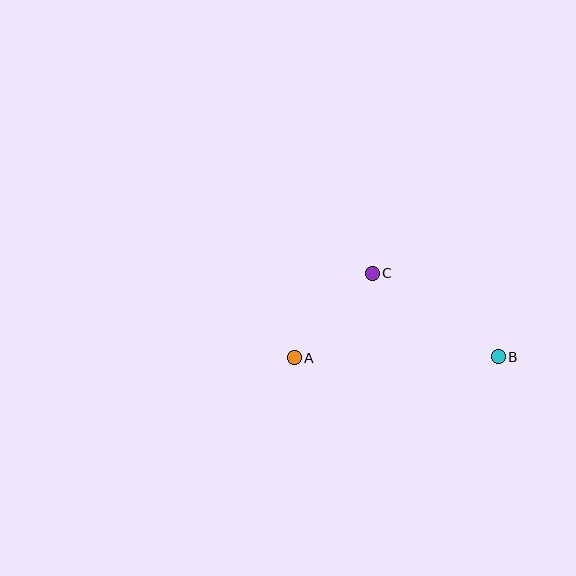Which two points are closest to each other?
Points A and C are closest to each other.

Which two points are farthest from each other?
Points A and B are farthest from each other.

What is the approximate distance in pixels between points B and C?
The distance between B and C is approximately 151 pixels.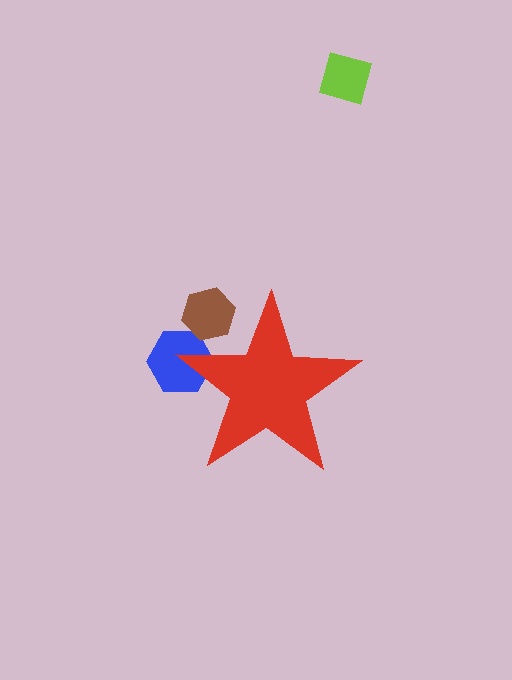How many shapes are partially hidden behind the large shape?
2 shapes are partially hidden.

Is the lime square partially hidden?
No, the lime square is fully visible.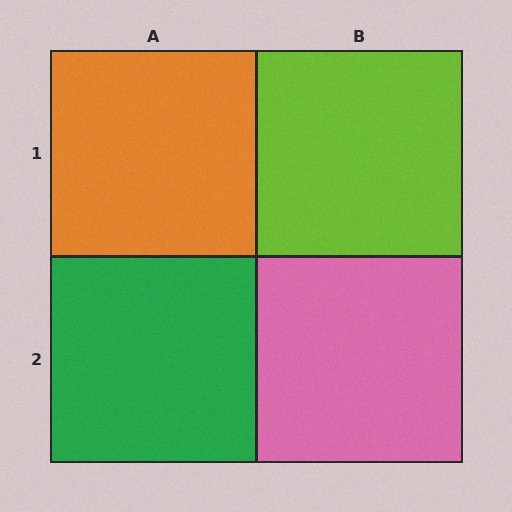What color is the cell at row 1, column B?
Lime.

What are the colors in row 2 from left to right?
Green, pink.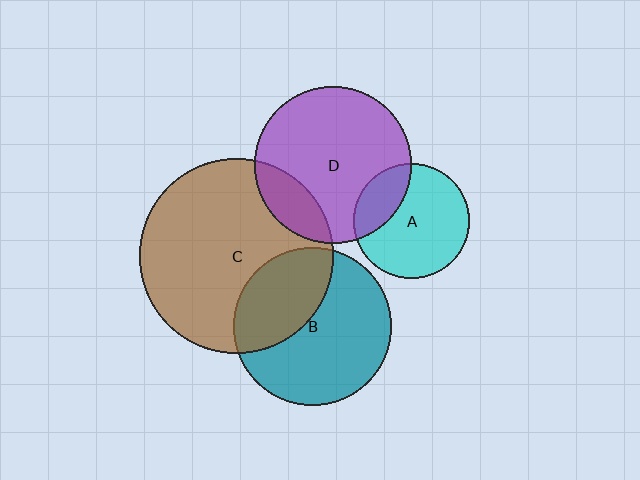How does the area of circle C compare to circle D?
Approximately 1.5 times.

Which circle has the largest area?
Circle C (brown).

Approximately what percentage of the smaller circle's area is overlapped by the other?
Approximately 20%.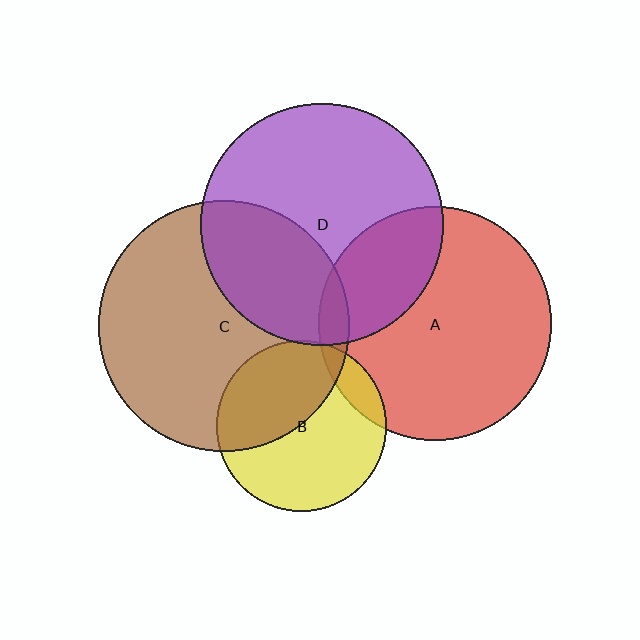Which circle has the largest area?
Circle C (brown).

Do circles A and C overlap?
Yes.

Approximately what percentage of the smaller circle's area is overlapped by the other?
Approximately 5%.